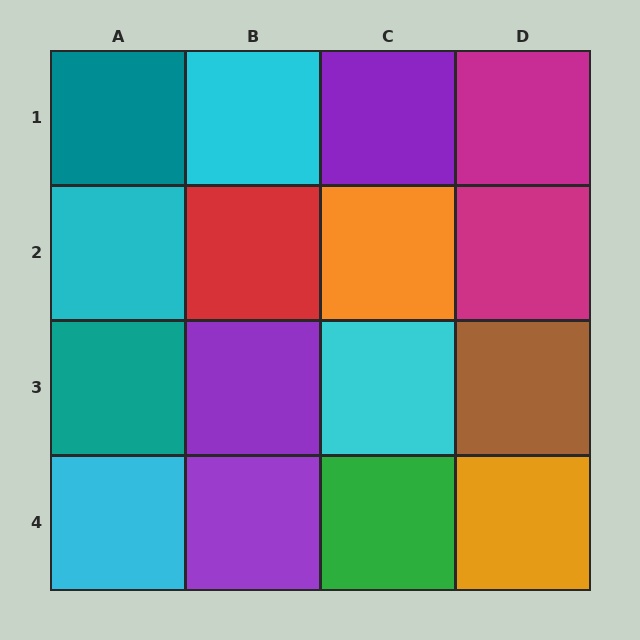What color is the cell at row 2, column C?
Orange.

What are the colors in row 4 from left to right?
Cyan, purple, green, orange.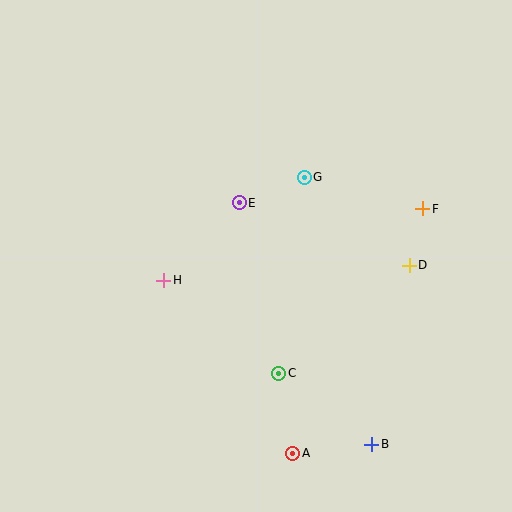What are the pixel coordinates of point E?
Point E is at (239, 203).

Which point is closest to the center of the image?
Point E at (239, 203) is closest to the center.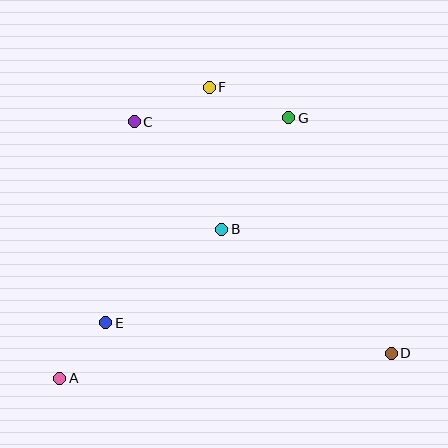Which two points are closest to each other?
Points A and E are closest to each other.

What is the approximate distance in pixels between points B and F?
The distance between B and F is approximately 142 pixels.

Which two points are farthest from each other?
Points A and G are farthest from each other.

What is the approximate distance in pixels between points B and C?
The distance between B and C is approximately 138 pixels.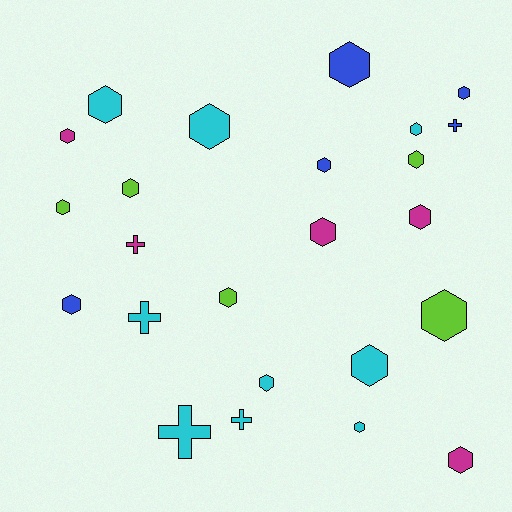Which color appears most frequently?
Cyan, with 9 objects.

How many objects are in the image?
There are 24 objects.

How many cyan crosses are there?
There are 3 cyan crosses.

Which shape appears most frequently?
Hexagon, with 19 objects.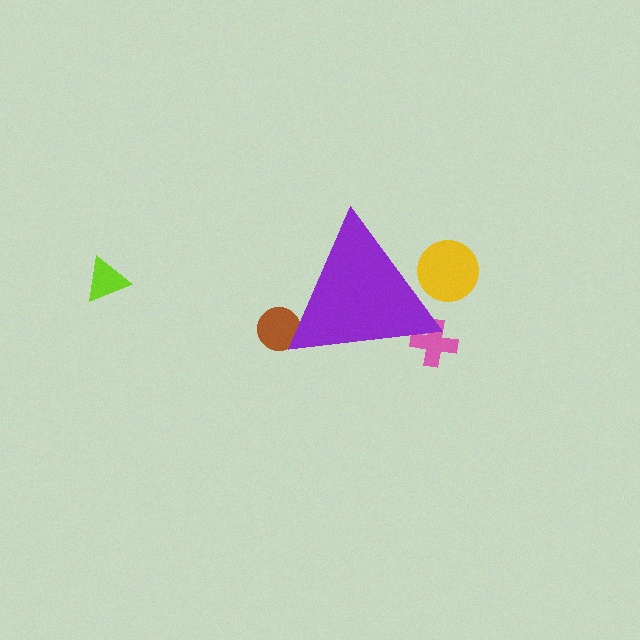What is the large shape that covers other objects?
A purple triangle.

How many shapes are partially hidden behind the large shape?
3 shapes are partially hidden.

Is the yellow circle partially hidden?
Yes, the yellow circle is partially hidden behind the purple triangle.